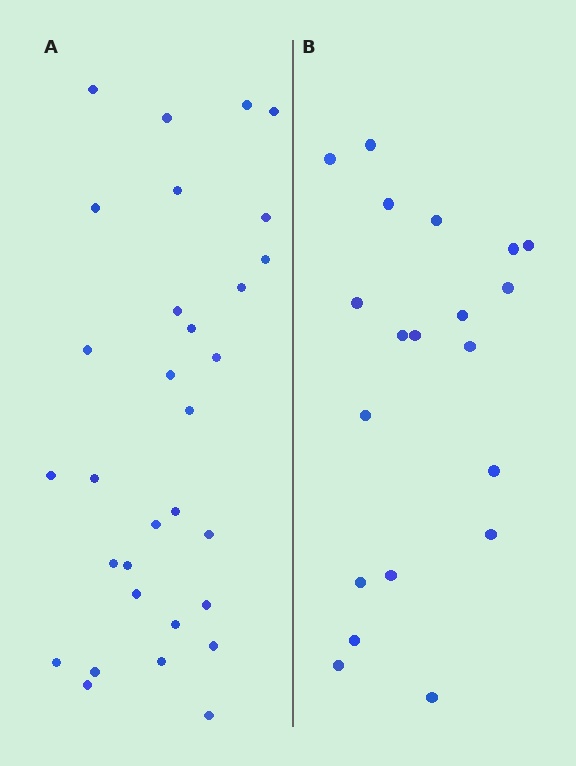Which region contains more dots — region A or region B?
Region A (the left region) has more dots.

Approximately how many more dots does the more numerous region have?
Region A has roughly 12 or so more dots than region B.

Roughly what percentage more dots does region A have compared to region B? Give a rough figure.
About 55% more.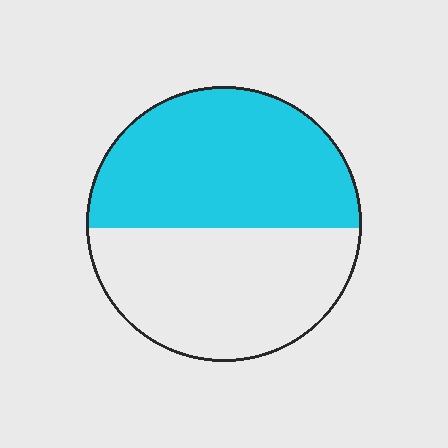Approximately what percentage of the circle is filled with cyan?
Approximately 50%.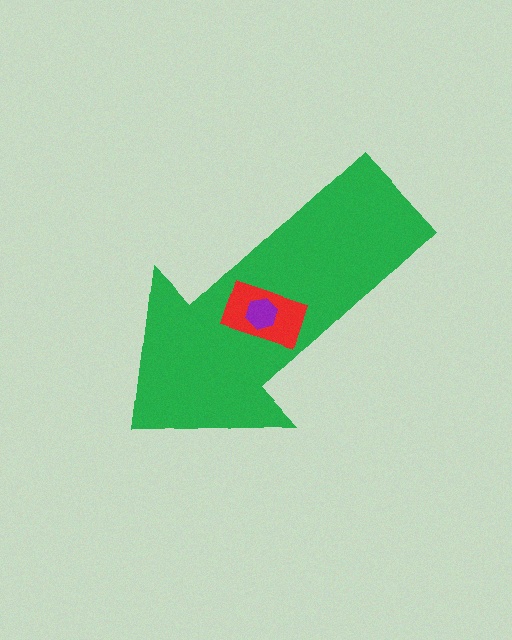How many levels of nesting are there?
3.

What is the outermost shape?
The green arrow.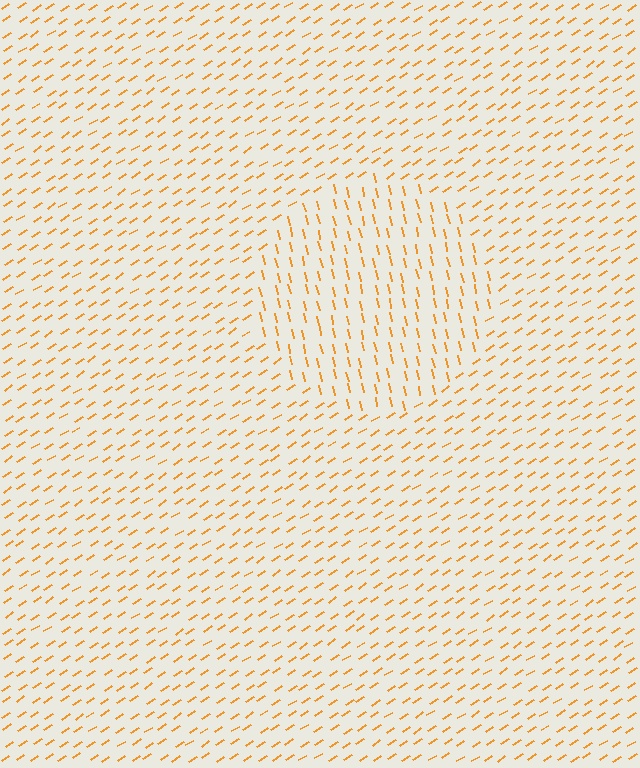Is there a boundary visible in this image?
Yes, there is a texture boundary formed by a change in line orientation.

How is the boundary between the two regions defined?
The boundary is defined purely by a change in line orientation (approximately 70 degrees difference). All lines are the same color and thickness.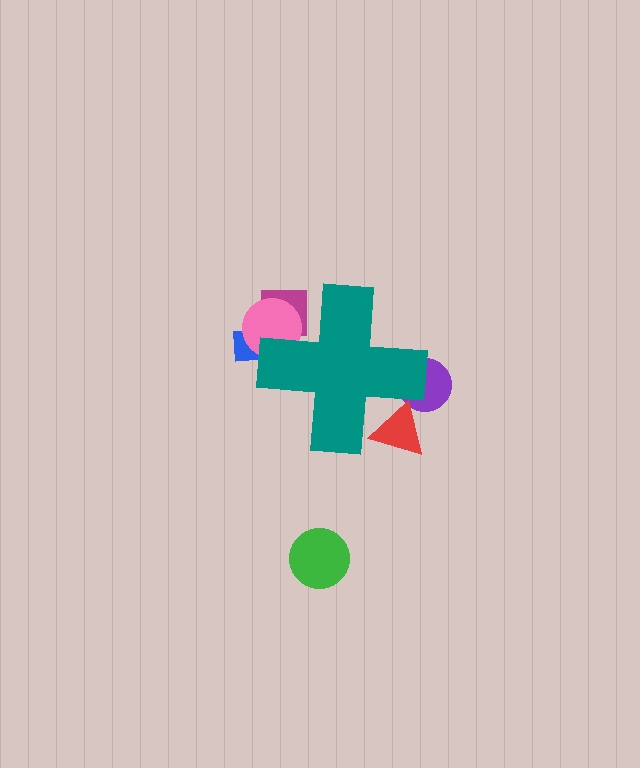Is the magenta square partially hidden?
Yes, the magenta square is partially hidden behind the teal cross.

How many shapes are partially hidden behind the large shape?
5 shapes are partially hidden.